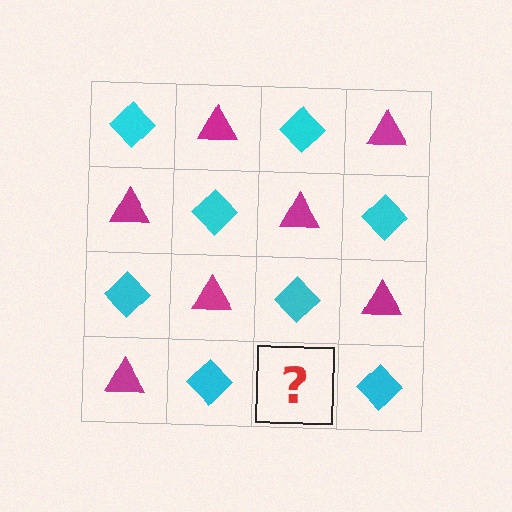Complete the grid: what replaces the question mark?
The question mark should be replaced with a magenta triangle.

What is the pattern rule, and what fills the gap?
The rule is that it alternates cyan diamond and magenta triangle in a checkerboard pattern. The gap should be filled with a magenta triangle.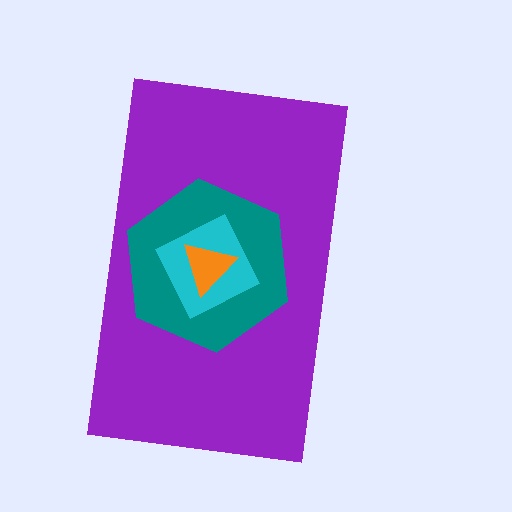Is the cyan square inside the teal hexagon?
Yes.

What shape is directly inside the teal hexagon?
The cyan square.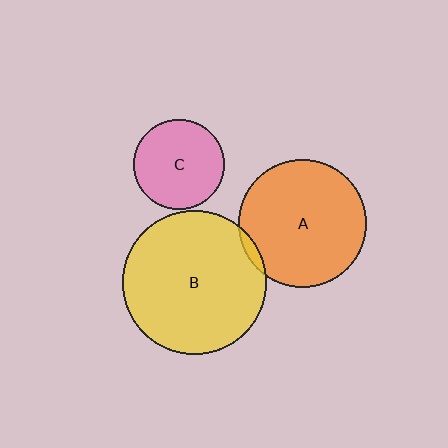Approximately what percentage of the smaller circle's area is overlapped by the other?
Approximately 5%.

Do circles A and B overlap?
Yes.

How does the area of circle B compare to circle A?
Approximately 1.3 times.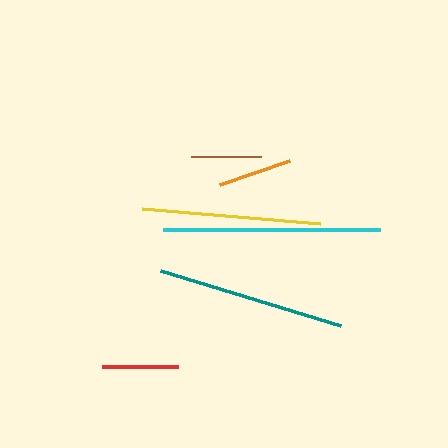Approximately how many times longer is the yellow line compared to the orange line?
The yellow line is approximately 2.4 times the length of the orange line.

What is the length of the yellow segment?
The yellow segment is approximately 179 pixels long.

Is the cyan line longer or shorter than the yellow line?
The cyan line is longer than the yellow line.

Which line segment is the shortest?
The brown line is the shortest at approximately 70 pixels.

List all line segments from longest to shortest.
From longest to shortest: cyan, teal, yellow, red, orange, brown.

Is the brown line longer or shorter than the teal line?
The teal line is longer than the brown line.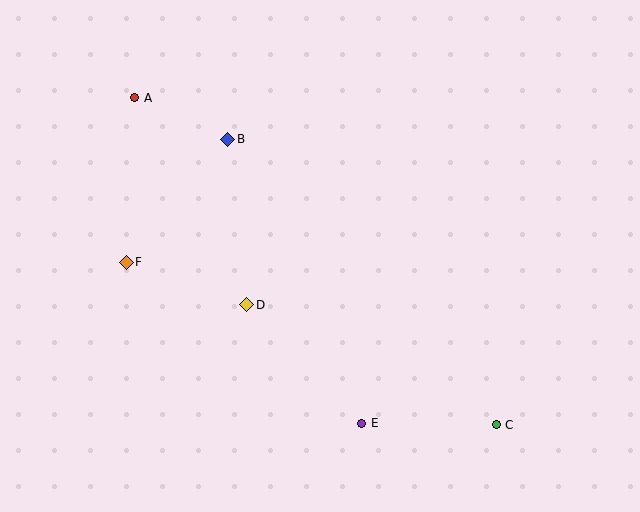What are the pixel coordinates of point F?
Point F is at (126, 262).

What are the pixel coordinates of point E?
Point E is at (362, 423).